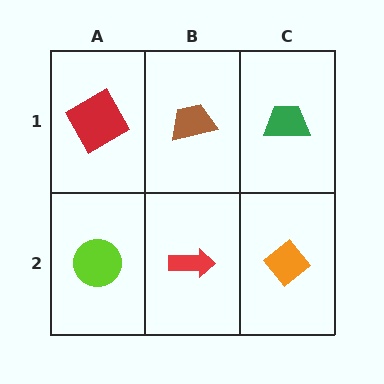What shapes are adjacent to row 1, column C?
An orange diamond (row 2, column C), a brown trapezoid (row 1, column B).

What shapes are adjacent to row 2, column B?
A brown trapezoid (row 1, column B), a lime circle (row 2, column A), an orange diamond (row 2, column C).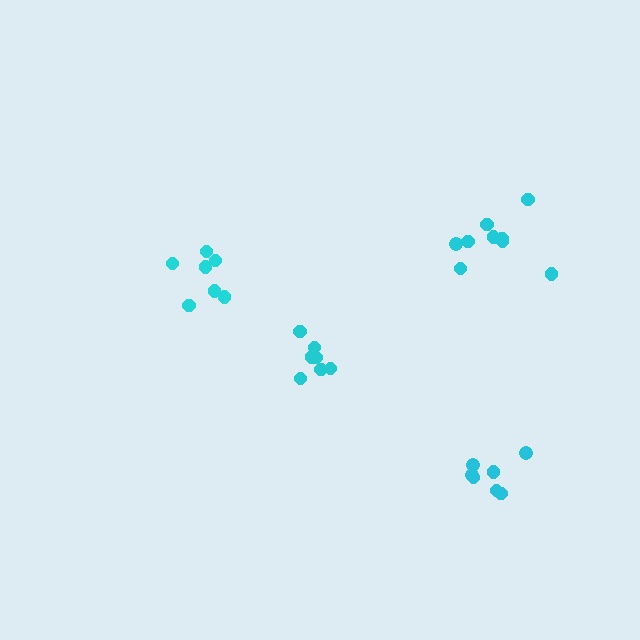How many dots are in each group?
Group 1: 7 dots, Group 2: 9 dots, Group 3: 7 dots, Group 4: 7 dots (30 total).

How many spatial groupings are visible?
There are 4 spatial groupings.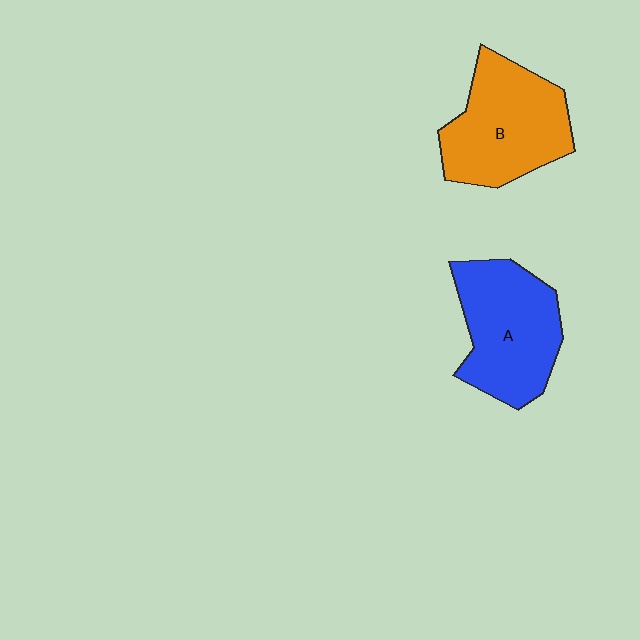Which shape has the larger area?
Shape B (orange).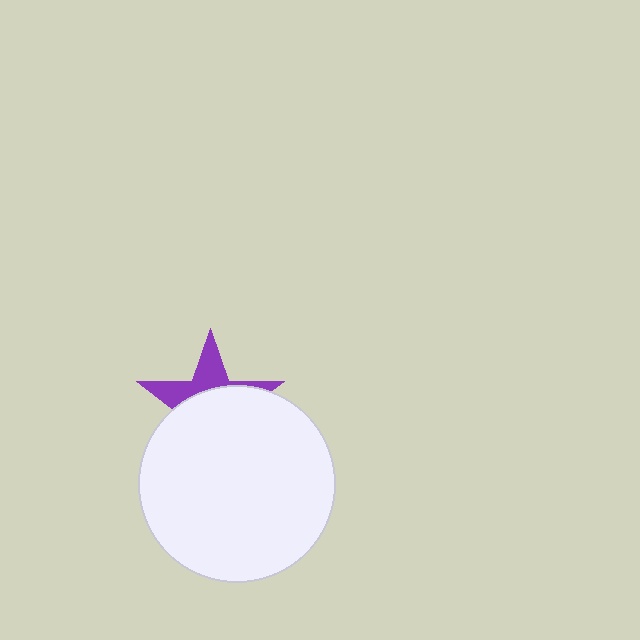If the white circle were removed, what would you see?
You would see the complete purple star.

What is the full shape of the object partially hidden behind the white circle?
The partially hidden object is a purple star.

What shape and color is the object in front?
The object in front is a white circle.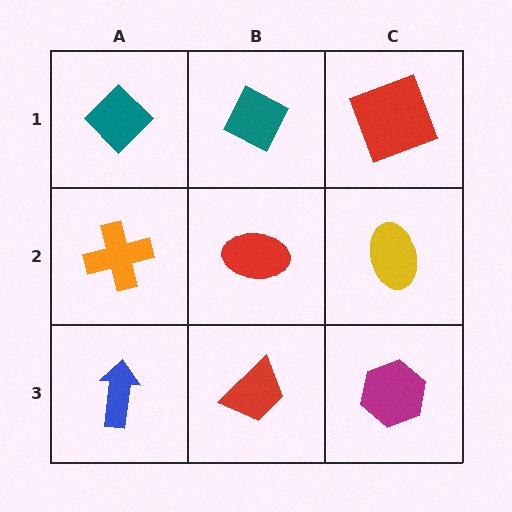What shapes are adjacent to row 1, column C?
A yellow ellipse (row 2, column C), a teal diamond (row 1, column B).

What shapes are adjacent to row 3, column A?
An orange cross (row 2, column A), a red trapezoid (row 3, column B).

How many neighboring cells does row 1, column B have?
3.